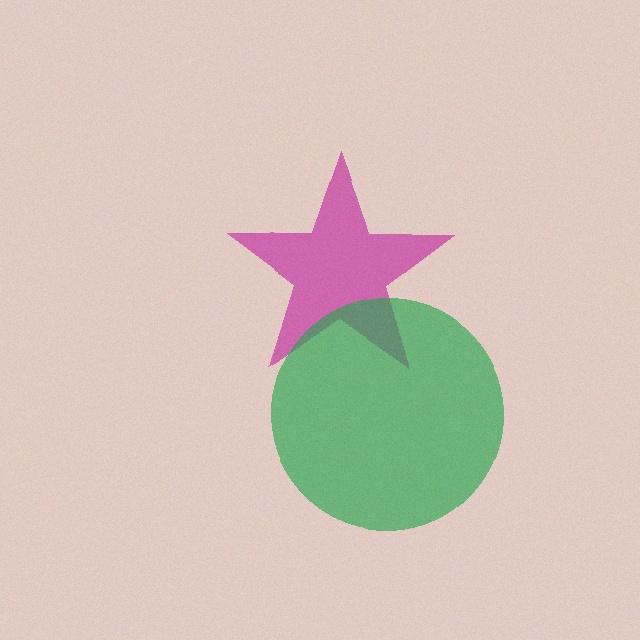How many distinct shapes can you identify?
There are 2 distinct shapes: a magenta star, a green circle.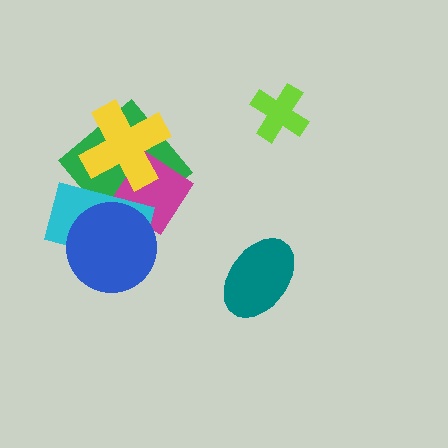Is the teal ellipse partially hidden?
No, no other shape covers it.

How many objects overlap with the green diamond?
4 objects overlap with the green diamond.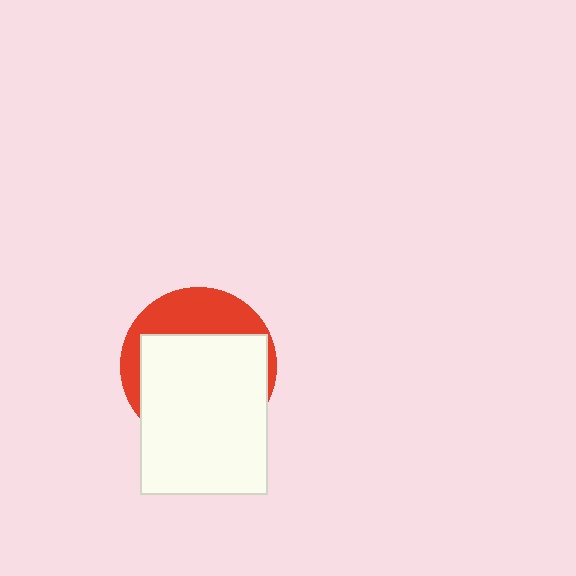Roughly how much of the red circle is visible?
A small part of it is visible (roughly 33%).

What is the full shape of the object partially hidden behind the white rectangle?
The partially hidden object is a red circle.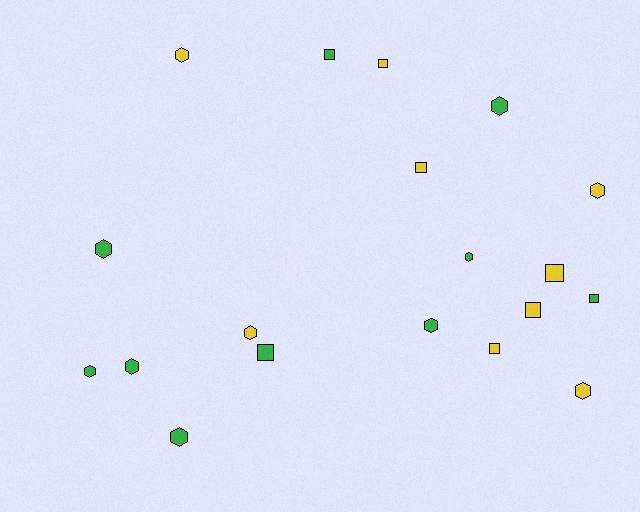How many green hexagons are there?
There are 7 green hexagons.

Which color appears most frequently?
Green, with 10 objects.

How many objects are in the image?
There are 19 objects.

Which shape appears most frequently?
Hexagon, with 11 objects.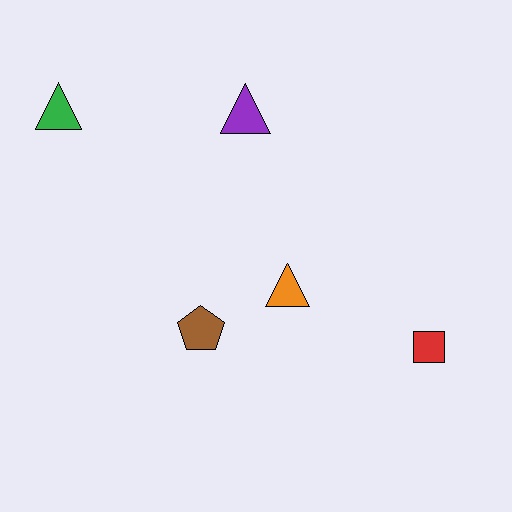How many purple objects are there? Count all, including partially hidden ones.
There is 1 purple object.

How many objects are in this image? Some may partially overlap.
There are 5 objects.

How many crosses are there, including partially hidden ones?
There are no crosses.